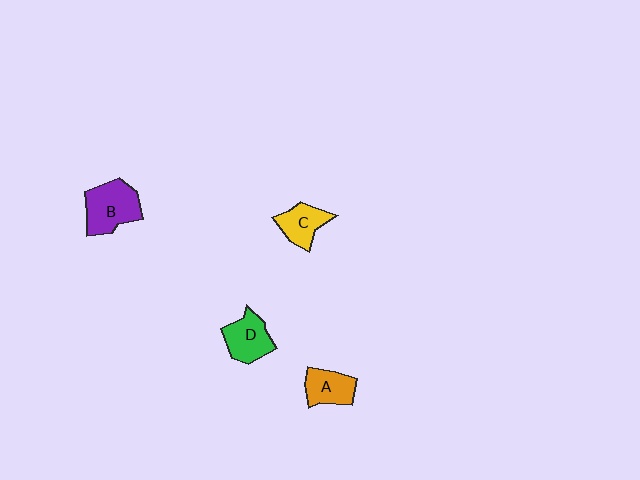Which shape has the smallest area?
Shape C (yellow).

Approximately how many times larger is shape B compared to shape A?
Approximately 1.5 times.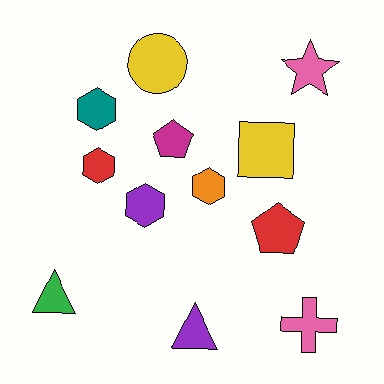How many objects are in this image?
There are 12 objects.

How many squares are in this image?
There is 1 square.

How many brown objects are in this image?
There are no brown objects.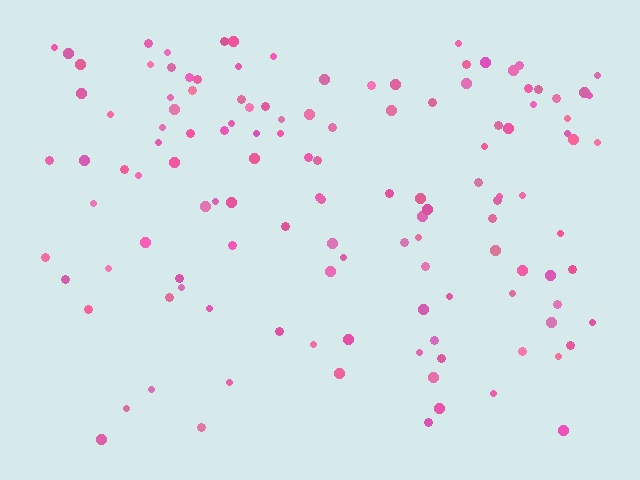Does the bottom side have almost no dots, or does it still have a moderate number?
Still a moderate number, just noticeably fewer than the top.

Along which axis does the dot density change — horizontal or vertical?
Vertical.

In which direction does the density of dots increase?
From bottom to top, with the top side densest.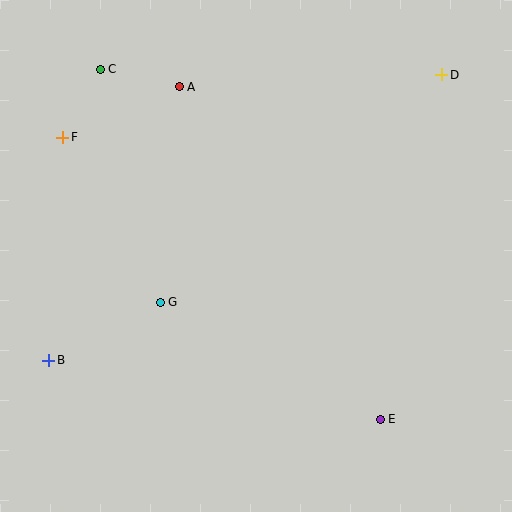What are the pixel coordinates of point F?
Point F is at (63, 137).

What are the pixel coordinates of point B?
Point B is at (49, 360).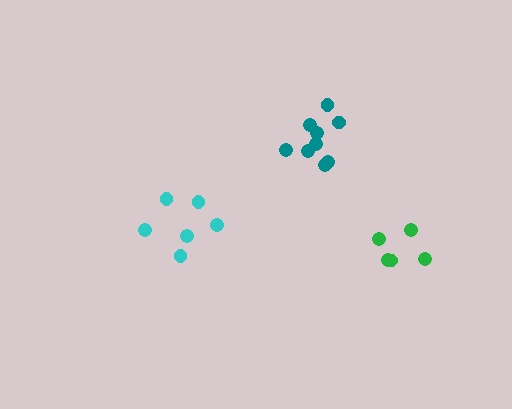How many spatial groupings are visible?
There are 3 spatial groupings.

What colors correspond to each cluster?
The clusters are colored: cyan, teal, green.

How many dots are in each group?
Group 1: 6 dots, Group 2: 9 dots, Group 3: 5 dots (20 total).